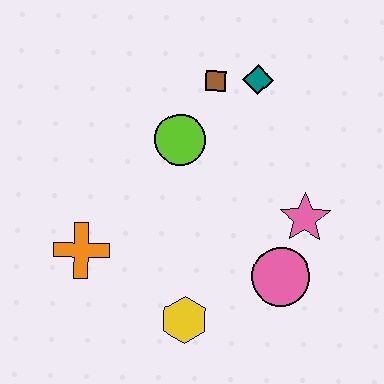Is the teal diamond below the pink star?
No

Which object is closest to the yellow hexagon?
The pink circle is closest to the yellow hexagon.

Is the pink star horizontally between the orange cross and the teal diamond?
No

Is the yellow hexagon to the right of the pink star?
No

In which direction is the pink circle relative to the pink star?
The pink circle is below the pink star.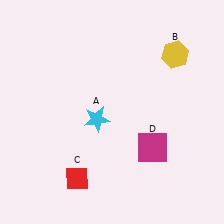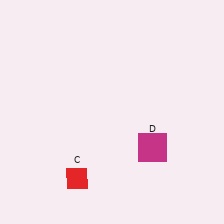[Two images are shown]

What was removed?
The cyan star (A), the yellow hexagon (B) were removed in Image 2.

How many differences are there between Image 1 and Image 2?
There are 2 differences between the two images.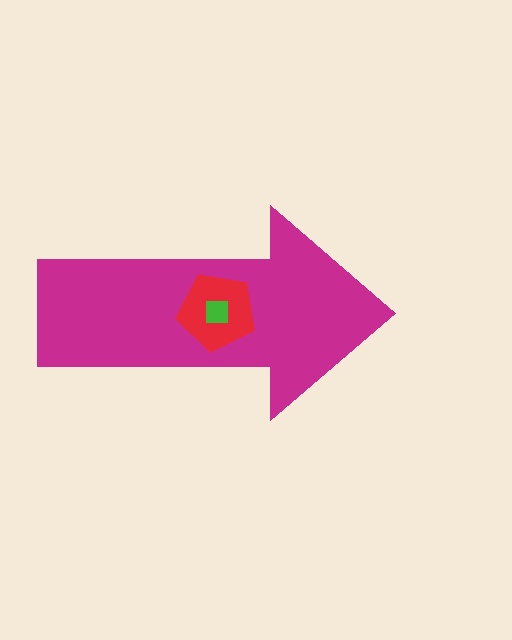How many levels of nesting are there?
3.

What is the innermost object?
The green square.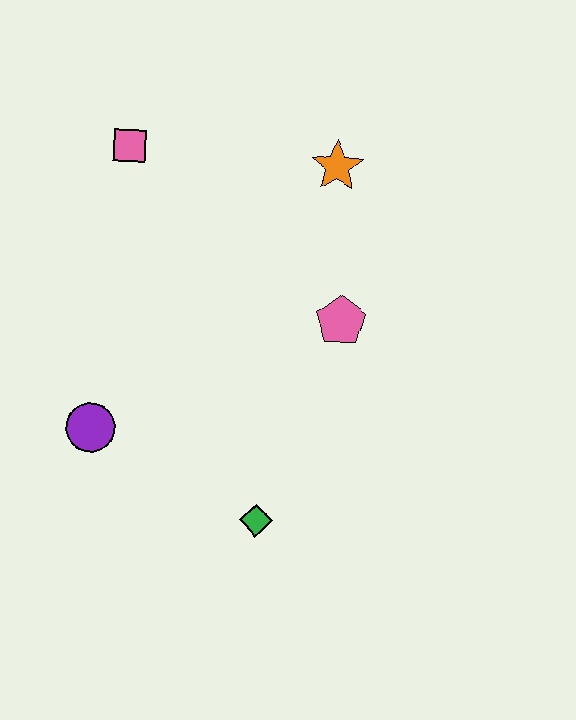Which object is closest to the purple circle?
The green diamond is closest to the purple circle.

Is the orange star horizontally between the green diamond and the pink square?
No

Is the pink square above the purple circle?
Yes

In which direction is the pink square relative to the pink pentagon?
The pink square is to the left of the pink pentagon.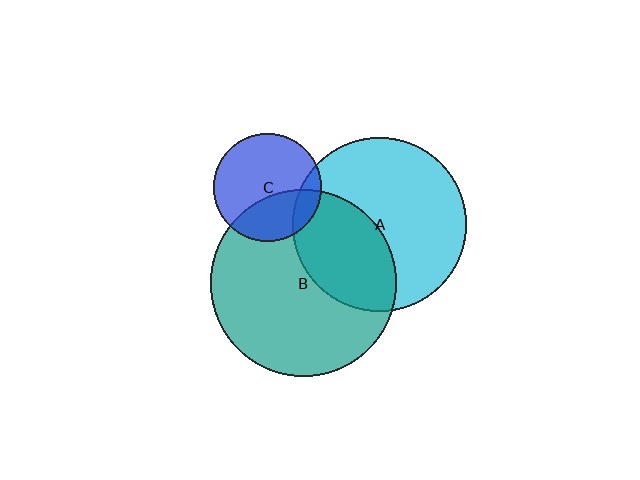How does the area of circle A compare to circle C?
Approximately 2.6 times.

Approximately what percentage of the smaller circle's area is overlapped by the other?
Approximately 15%.